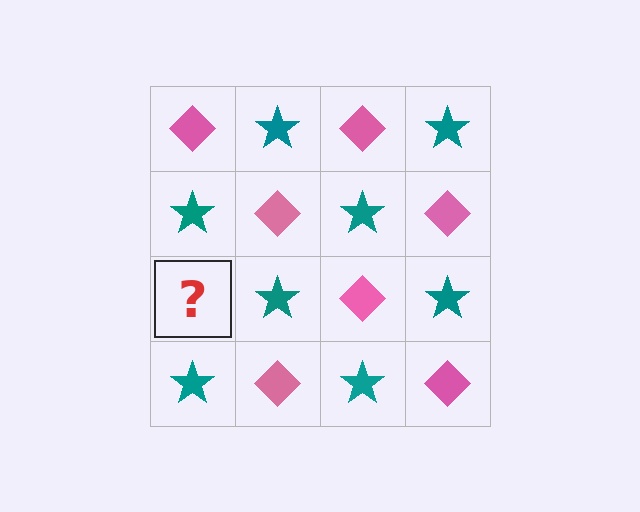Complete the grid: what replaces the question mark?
The question mark should be replaced with a pink diamond.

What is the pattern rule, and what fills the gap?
The rule is that it alternates pink diamond and teal star in a checkerboard pattern. The gap should be filled with a pink diamond.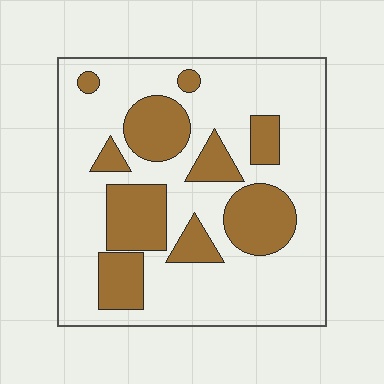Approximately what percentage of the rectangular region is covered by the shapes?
Approximately 30%.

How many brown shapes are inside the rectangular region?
10.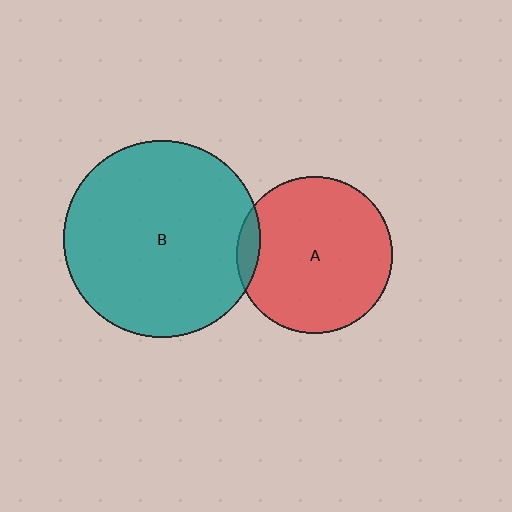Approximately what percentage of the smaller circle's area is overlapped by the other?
Approximately 5%.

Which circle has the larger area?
Circle B (teal).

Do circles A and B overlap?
Yes.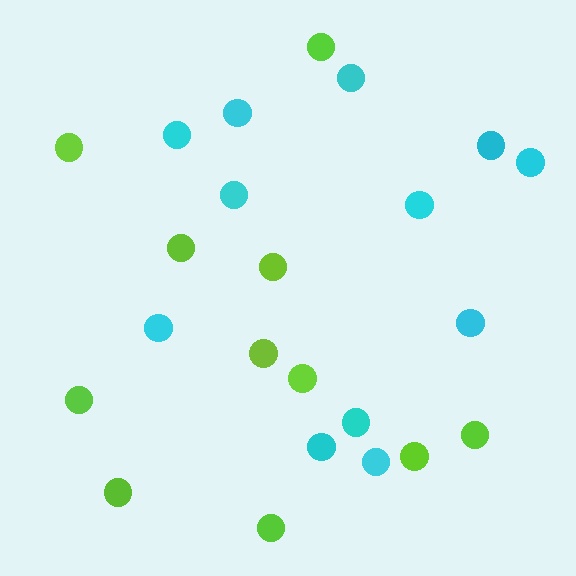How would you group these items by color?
There are 2 groups: one group of cyan circles (12) and one group of lime circles (11).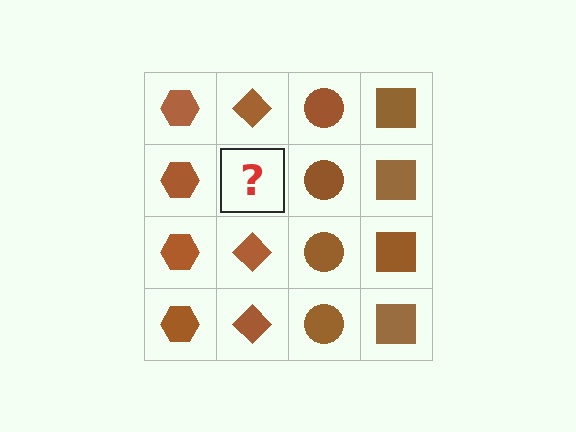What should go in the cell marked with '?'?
The missing cell should contain a brown diamond.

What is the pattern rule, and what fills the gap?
The rule is that each column has a consistent shape. The gap should be filled with a brown diamond.